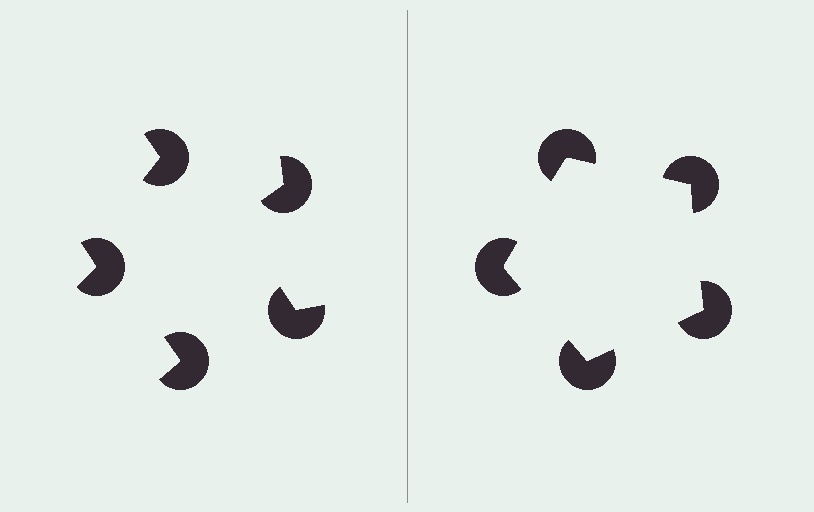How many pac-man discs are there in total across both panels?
10 — 5 on each side.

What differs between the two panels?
The pac-man discs are positioned identically on both sides; only the wedge orientations differ. On the right they align to a pentagon; on the left they are misaligned.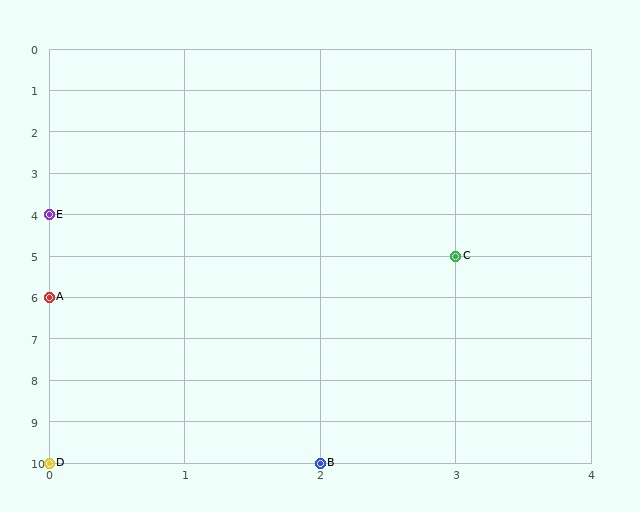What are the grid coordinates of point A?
Point A is at grid coordinates (0, 6).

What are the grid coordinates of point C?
Point C is at grid coordinates (3, 5).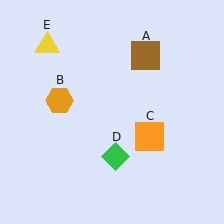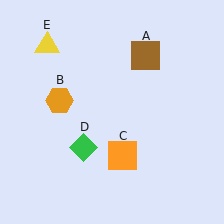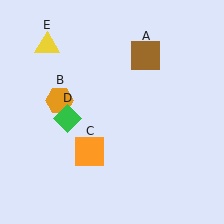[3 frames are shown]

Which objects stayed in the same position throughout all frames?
Brown square (object A) and orange hexagon (object B) and yellow triangle (object E) remained stationary.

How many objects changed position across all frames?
2 objects changed position: orange square (object C), green diamond (object D).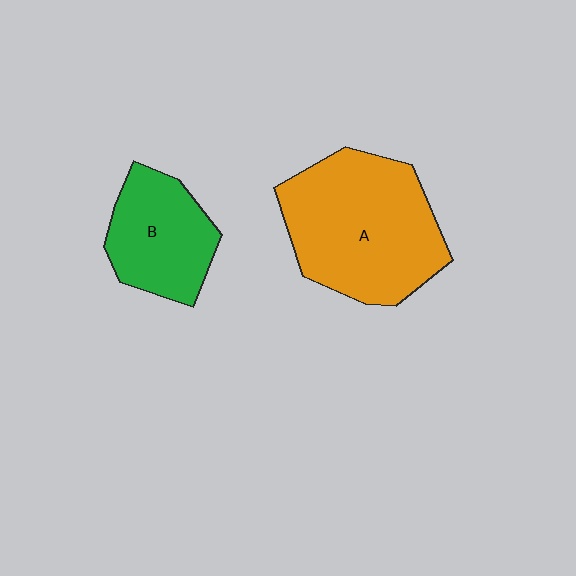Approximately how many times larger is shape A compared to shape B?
Approximately 1.7 times.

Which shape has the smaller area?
Shape B (green).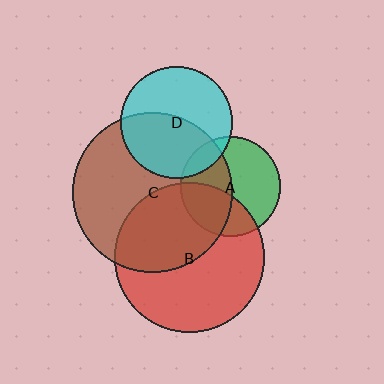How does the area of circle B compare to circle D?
Approximately 1.8 times.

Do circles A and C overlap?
Yes.